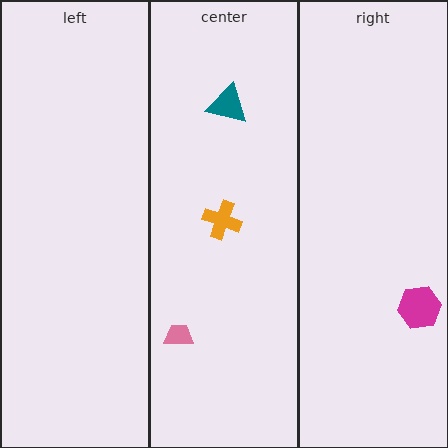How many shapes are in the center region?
3.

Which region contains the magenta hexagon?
The right region.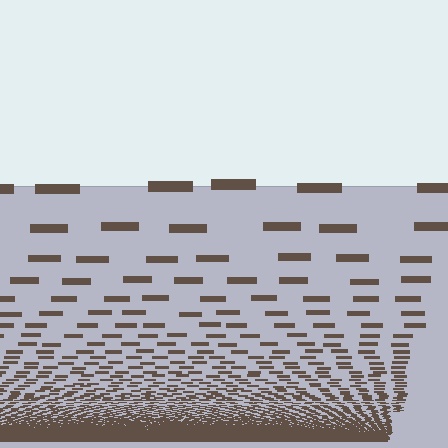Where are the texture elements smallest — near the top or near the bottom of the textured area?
Near the bottom.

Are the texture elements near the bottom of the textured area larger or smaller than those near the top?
Smaller. The gradient is inverted — elements near the bottom are smaller and denser.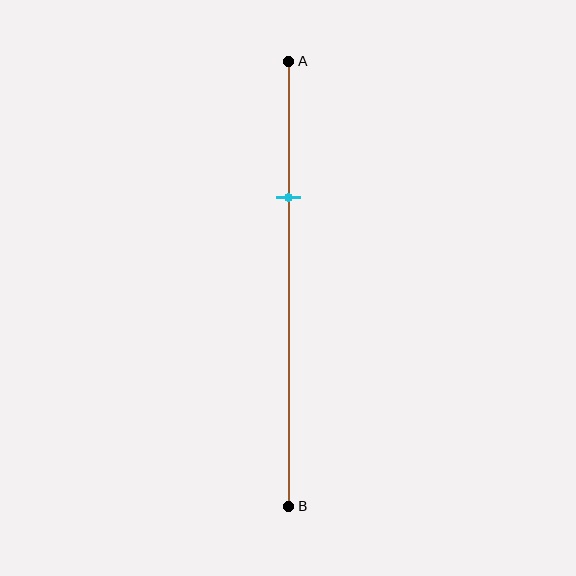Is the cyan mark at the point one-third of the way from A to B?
Yes, the mark is approximately at the one-third point.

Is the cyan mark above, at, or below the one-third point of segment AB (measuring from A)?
The cyan mark is approximately at the one-third point of segment AB.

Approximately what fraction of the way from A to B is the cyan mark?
The cyan mark is approximately 30% of the way from A to B.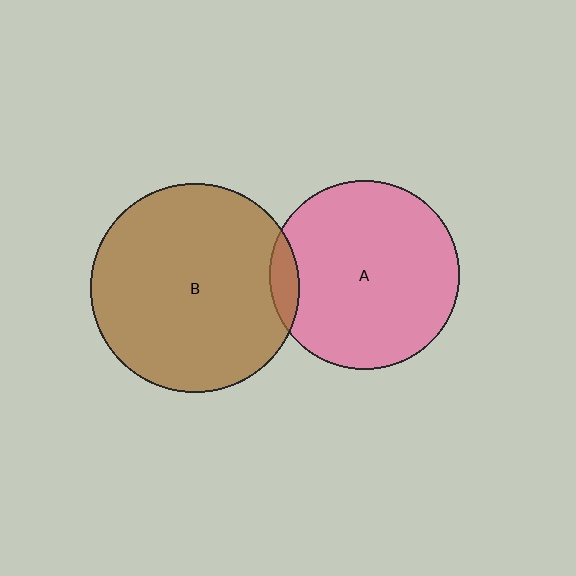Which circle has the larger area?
Circle B (brown).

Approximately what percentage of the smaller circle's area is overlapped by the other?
Approximately 5%.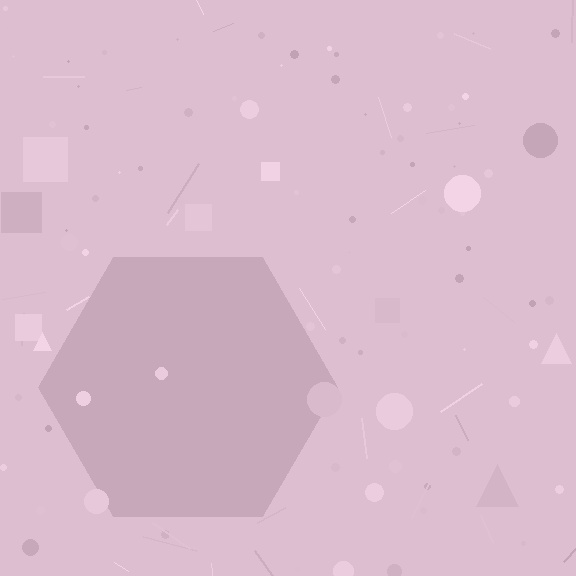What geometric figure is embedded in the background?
A hexagon is embedded in the background.